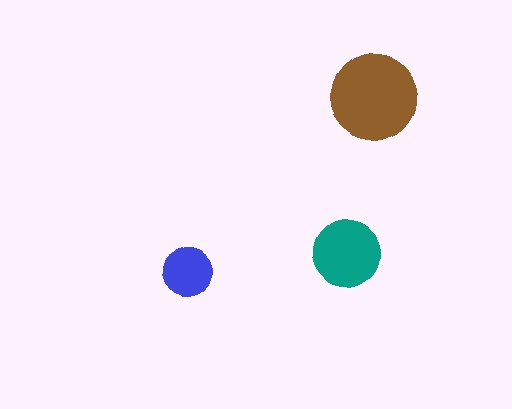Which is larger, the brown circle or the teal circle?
The brown one.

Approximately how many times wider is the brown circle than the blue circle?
About 1.5 times wider.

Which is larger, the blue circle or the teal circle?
The teal one.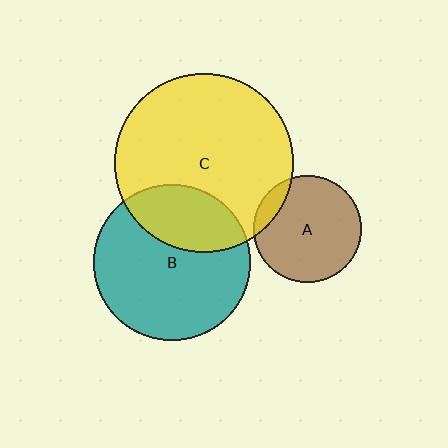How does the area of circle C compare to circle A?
Approximately 2.8 times.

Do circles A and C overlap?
Yes.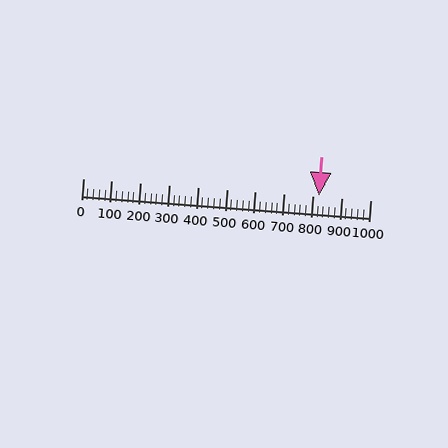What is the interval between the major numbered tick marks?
The major tick marks are spaced 100 units apart.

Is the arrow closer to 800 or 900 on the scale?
The arrow is closer to 800.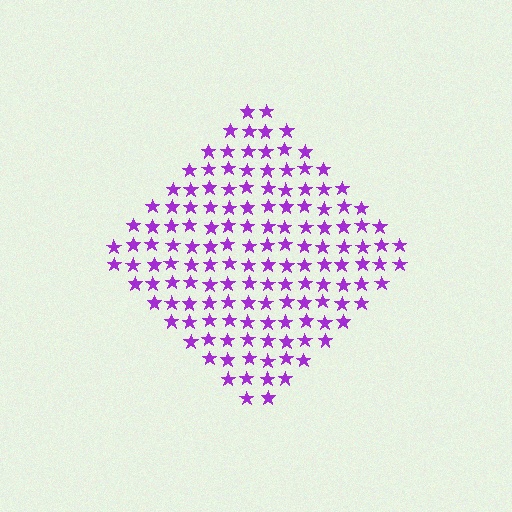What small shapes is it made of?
It is made of small stars.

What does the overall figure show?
The overall figure shows a diamond.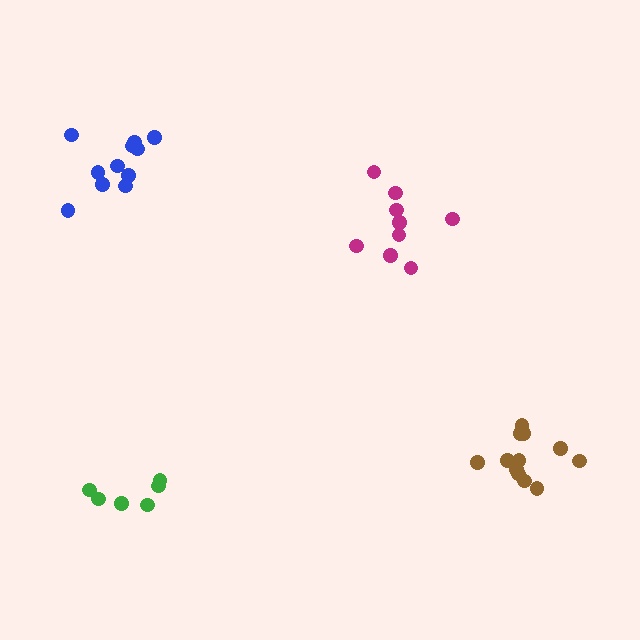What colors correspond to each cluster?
The clusters are colored: blue, brown, magenta, green.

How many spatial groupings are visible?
There are 4 spatial groupings.